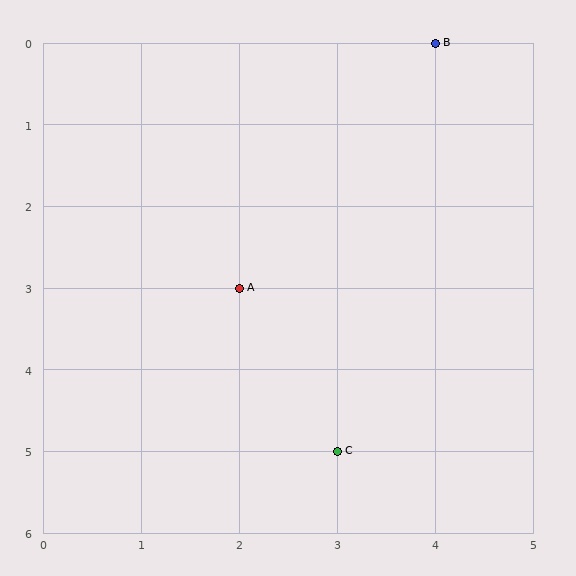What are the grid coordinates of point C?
Point C is at grid coordinates (3, 5).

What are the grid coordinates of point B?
Point B is at grid coordinates (4, 0).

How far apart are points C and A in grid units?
Points C and A are 1 column and 2 rows apart (about 2.2 grid units diagonally).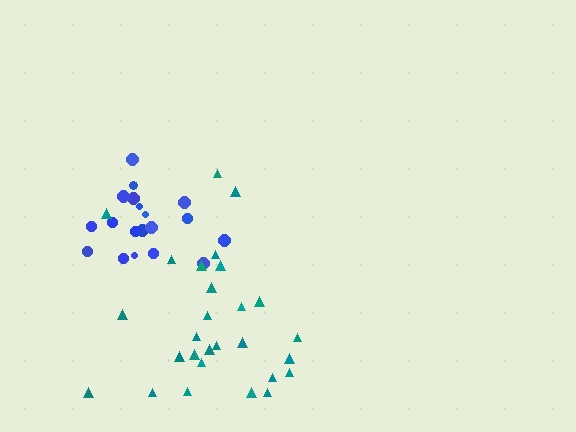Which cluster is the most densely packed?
Blue.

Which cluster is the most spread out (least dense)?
Teal.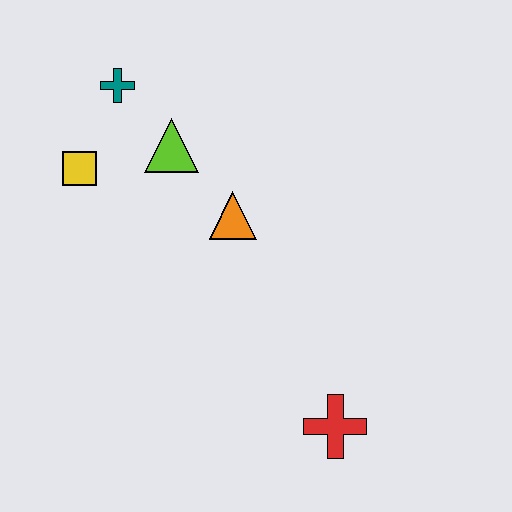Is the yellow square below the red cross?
No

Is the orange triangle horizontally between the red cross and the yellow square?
Yes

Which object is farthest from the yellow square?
The red cross is farthest from the yellow square.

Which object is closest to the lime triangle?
The teal cross is closest to the lime triangle.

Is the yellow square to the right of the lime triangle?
No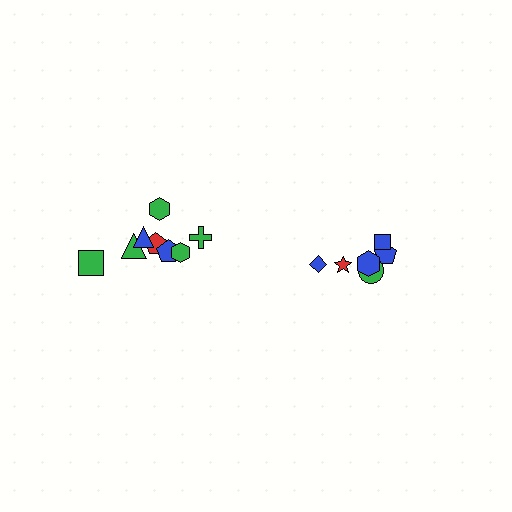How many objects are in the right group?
There are 6 objects.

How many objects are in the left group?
There are 8 objects.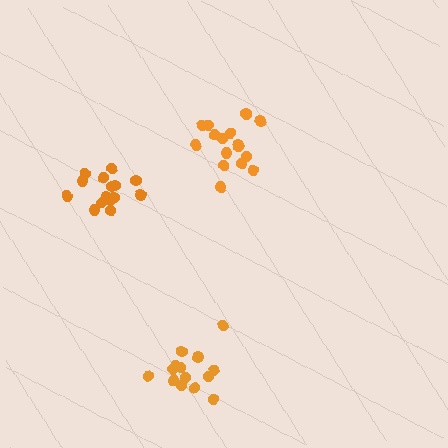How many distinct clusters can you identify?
There are 3 distinct clusters.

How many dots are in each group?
Group 1: 14 dots, Group 2: 15 dots, Group 3: 17 dots (46 total).